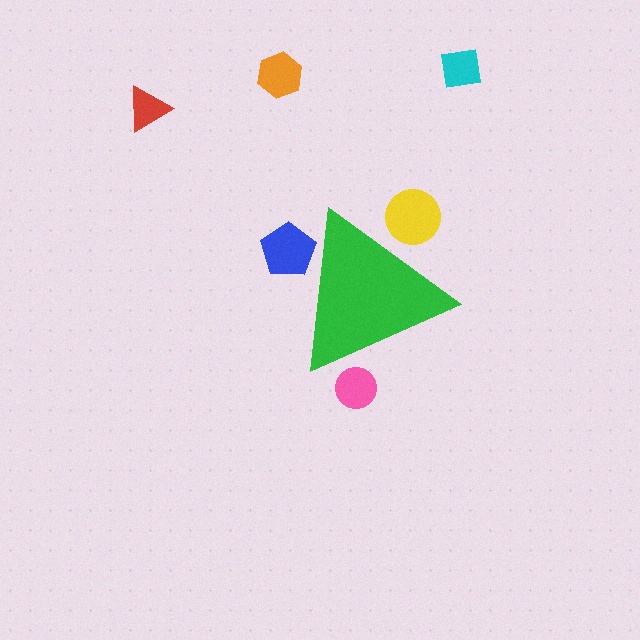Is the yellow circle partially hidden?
Yes, the yellow circle is partially hidden behind the green triangle.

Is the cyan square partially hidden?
No, the cyan square is fully visible.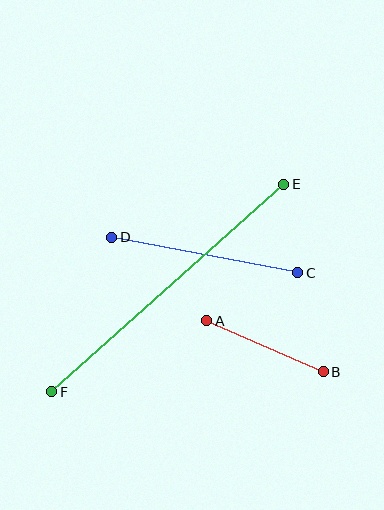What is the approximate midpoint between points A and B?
The midpoint is at approximately (265, 346) pixels.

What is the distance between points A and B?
The distance is approximately 127 pixels.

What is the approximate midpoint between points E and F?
The midpoint is at approximately (168, 288) pixels.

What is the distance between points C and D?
The distance is approximately 189 pixels.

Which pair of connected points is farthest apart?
Points E and F are farthest apart.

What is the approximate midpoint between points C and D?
The midpoint is at approximately (205, 255) pixels.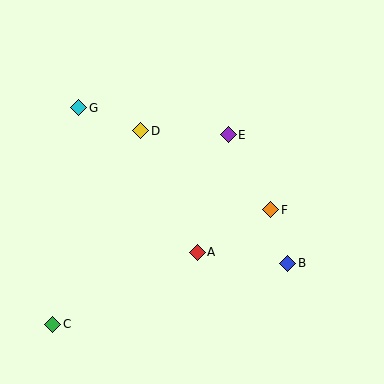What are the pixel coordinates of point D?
Point D is at (141, 131).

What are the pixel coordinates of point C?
Point C is at (53, 324).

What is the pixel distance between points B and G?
The distance between B and G is 260 pixels.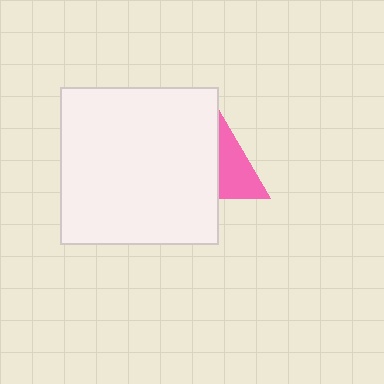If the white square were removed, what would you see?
You would see the complete pink triangle.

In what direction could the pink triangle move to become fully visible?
The pink triangle could move right. That would shift it out from behind the white square entirely.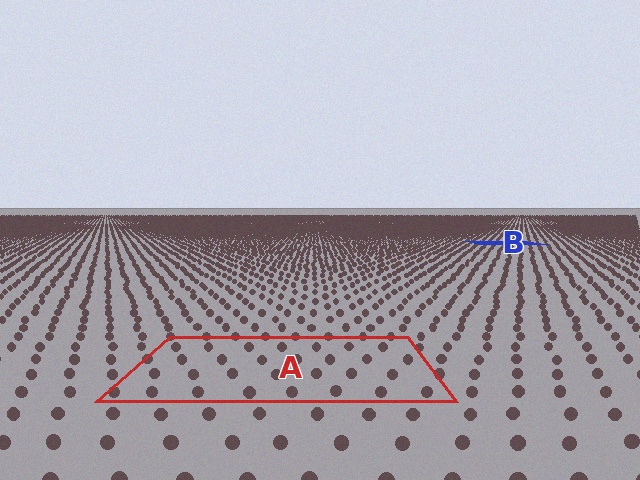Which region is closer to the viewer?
Region A is closer. The texture elements there are larger and more spread out.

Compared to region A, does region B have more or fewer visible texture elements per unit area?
Region B has more texture elements per unit area — they are packed more densely because it is farther away.